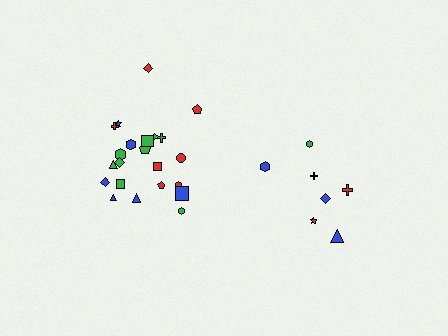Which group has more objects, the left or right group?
The left group.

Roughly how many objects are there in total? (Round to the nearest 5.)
Roughly 30 objects in total.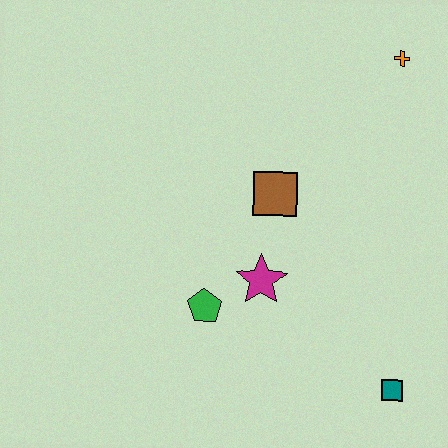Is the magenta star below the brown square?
Yes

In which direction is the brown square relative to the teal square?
The brown square is above the teal square.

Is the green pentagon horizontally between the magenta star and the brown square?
No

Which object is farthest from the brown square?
The teal square is farthest from the brown square.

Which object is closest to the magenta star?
The green pentagon is closest to the magenta star.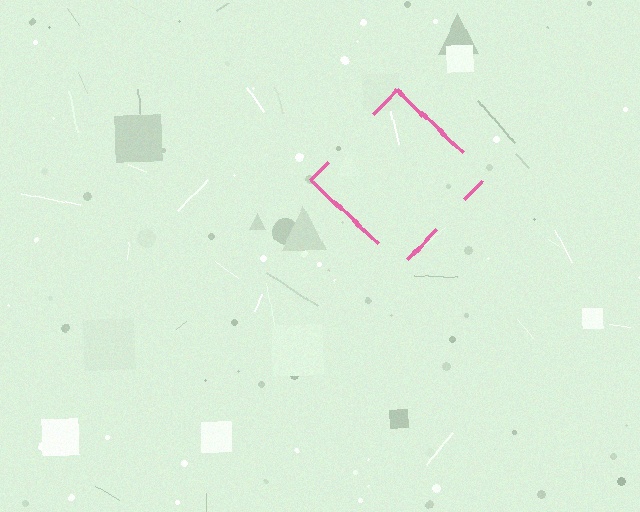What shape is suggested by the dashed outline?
The dashed outline suggests a diamond.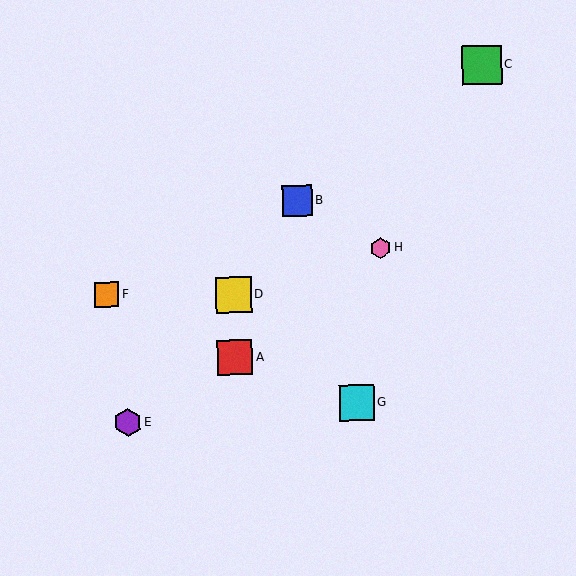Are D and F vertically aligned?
No, D is at x≈233 and F is at x≈107.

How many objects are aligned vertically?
2 objects (A, D) are aligned vertically.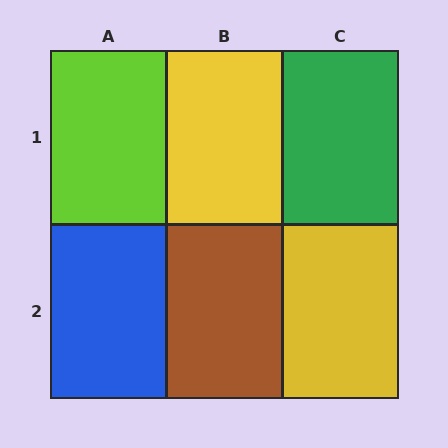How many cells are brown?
1 cell is brown.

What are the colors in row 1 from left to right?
Lime, yellow, green.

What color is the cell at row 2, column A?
Blue.